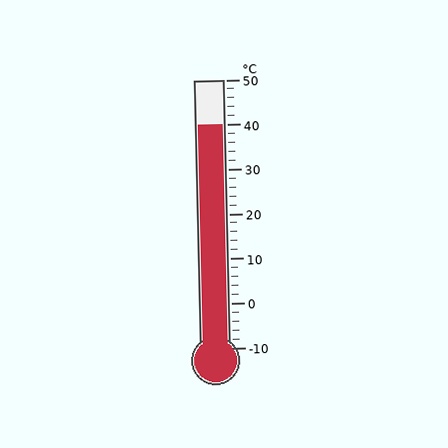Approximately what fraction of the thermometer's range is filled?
The thermometer is filled to approximately 85% of its range.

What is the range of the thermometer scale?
The thermometer scale ranges from -10°C to 50°C.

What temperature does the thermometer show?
The thermometer shows approximately 40°C.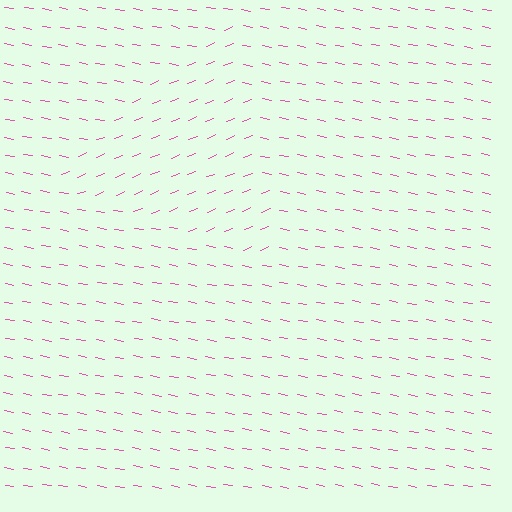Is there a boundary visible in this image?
Yes, there is a texture boundary formed by a change in line orientation.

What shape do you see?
I see a triangle.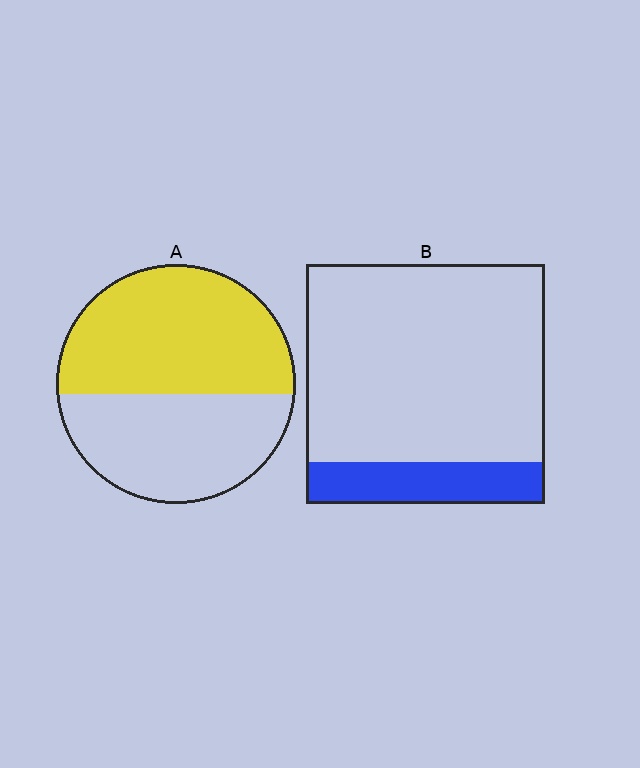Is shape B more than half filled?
No.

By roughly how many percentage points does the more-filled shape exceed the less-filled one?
By roughly 40 percentage points (A over B).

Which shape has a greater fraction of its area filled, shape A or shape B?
Shape A.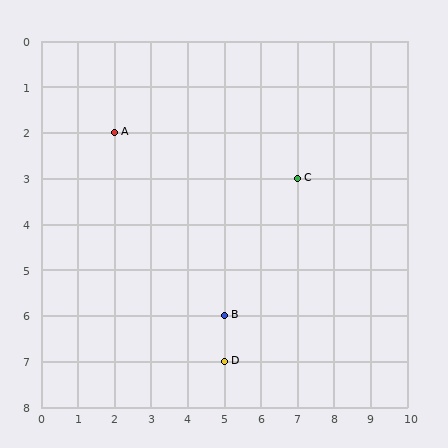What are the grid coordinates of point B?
Point B is at grid coordinates (5, 6).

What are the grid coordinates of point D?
Point D is at grid coordinates (5, 7).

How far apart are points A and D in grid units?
Points A and D are 3 columns and 5 rows apart (about 5.8 grid units diagonally).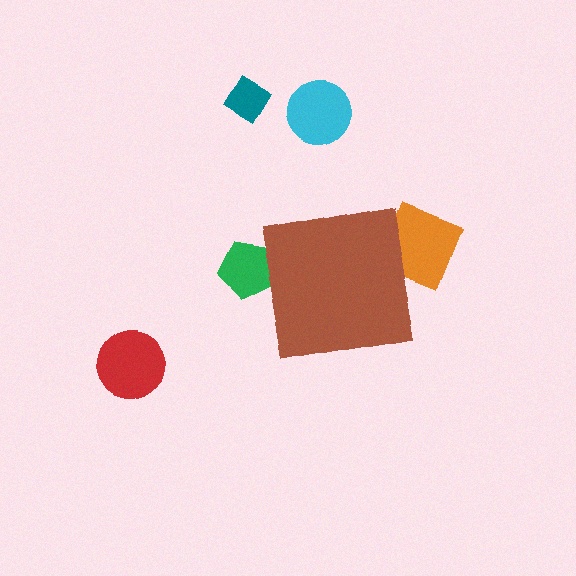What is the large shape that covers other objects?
A brown square.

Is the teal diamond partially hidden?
No, the teal diamond is fully visible.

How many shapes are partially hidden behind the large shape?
2 shapes are partially hidden.